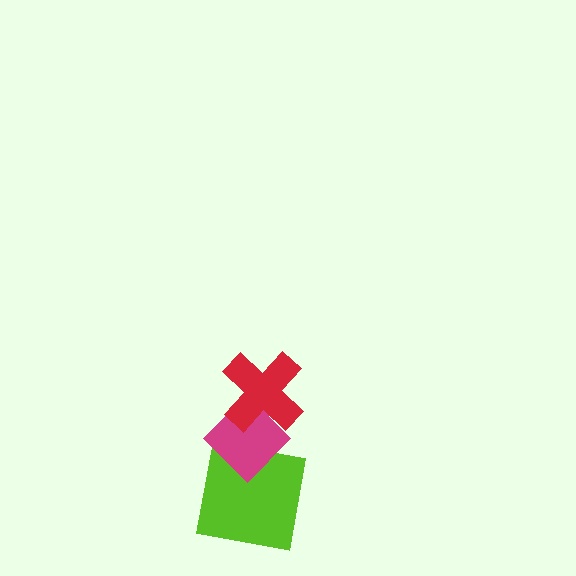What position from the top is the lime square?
The lime square is 3rd from the top.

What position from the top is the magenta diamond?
The magenta diamond is 2nd from the top.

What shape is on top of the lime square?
The magenta diamond is on top of the lime square.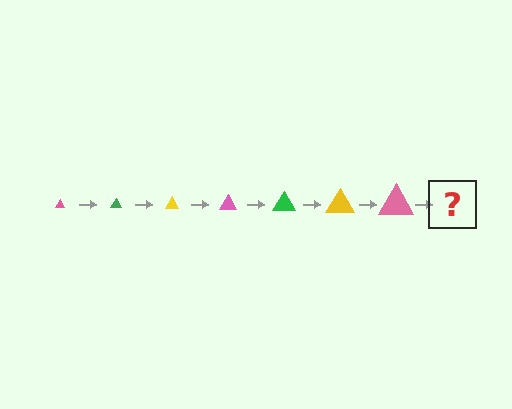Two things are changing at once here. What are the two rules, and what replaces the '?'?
The two rules are that the triangle grows larger each step and the color cycles through pink, green, and yellow. The '?' should be a green triangle, larger than the previous one.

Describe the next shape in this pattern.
It should be a green triangle, larger than the previous one.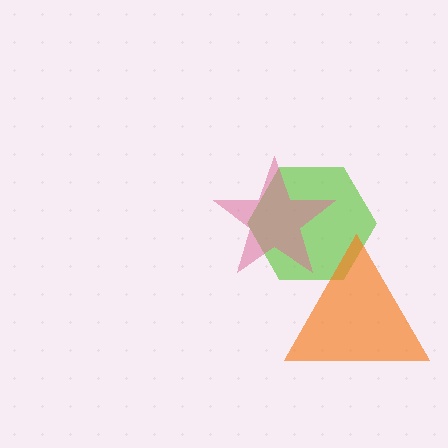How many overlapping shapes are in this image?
There are 3 overlapping shapes in the image.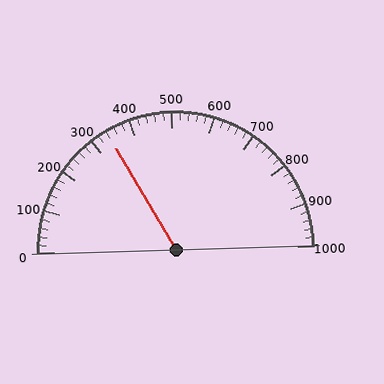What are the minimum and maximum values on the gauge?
The gauge ranges from 0 to 1000.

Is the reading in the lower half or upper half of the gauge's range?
The reading is in the lower half of the range (0 to 1000).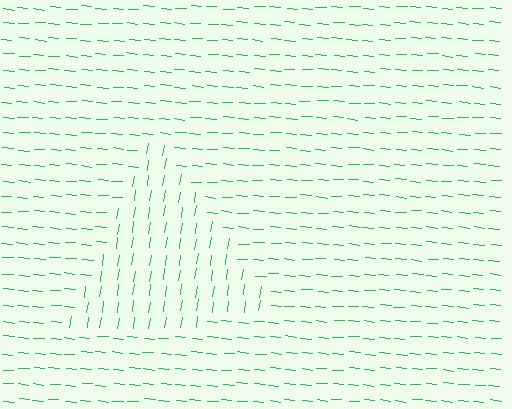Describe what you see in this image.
The image is filled with small green line segments. A triangle region in the image has lines oriented differently from the surrounding lines, creating a visible texture boundary.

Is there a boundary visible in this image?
Yes, there is a texture boundary formed by a change in line orientation.